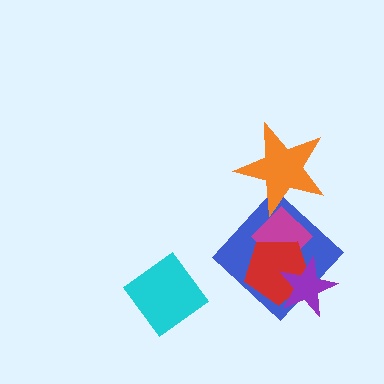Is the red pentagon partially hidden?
Yes, it is partially covered by another shape.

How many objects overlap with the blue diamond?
3 objects overlap with the blue diamond.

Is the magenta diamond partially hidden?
Yes, it is partially covered by another shape.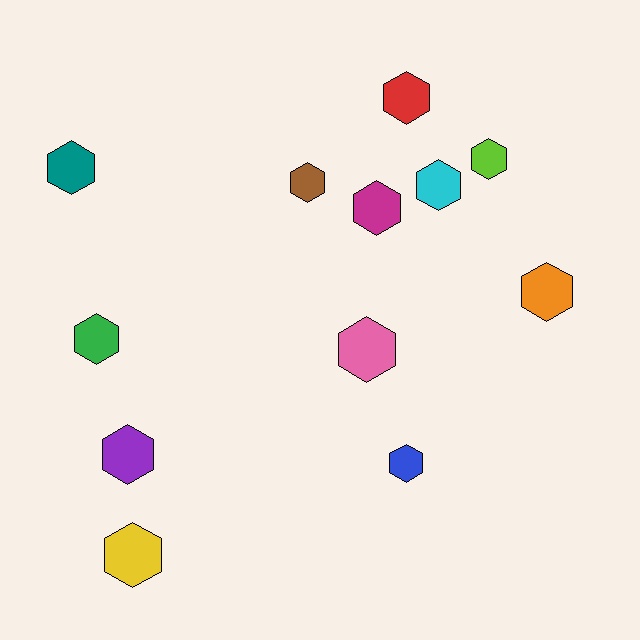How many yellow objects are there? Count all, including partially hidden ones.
There is 1 yellow object.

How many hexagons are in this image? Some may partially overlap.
There are 12 hexagons.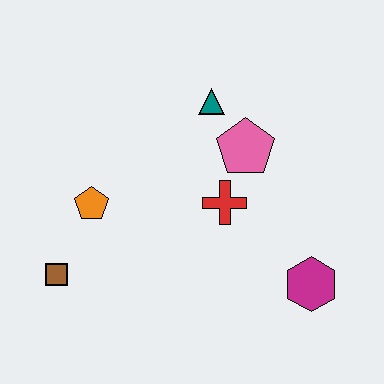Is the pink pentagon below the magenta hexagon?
No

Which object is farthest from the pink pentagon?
The brown square is farthest from the pink pentagon.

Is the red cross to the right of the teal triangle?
Yes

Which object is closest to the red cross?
The pink pentagon is closest to the red cross.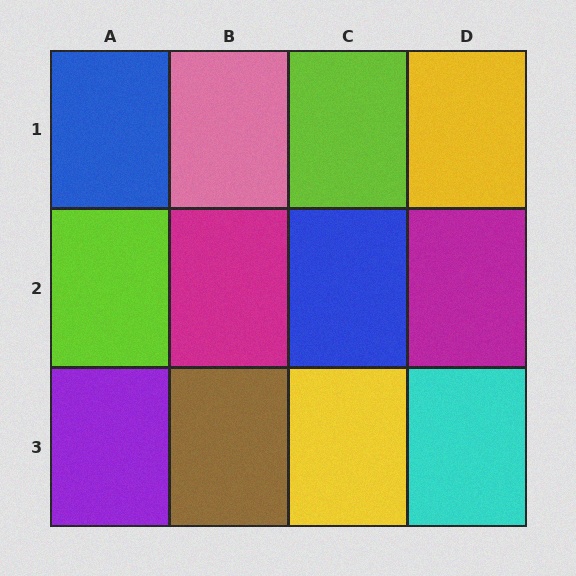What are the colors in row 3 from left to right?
Purple, brown, yellow, cyan.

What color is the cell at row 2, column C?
Blue.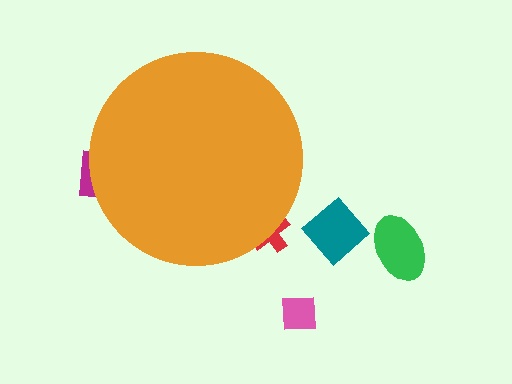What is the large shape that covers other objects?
An orange circle.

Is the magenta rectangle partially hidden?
Yes, the magenta rectangle is partially hidden behind the orange circle.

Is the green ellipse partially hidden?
No, the green ellipse is fully visible.